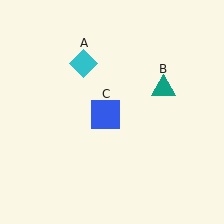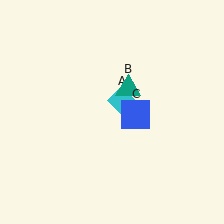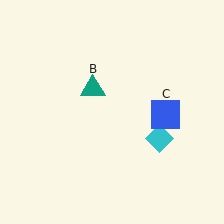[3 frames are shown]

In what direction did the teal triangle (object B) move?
The teal triangle (object B) moved left.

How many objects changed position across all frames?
3 objects changed position: cyan diamond (object A), teal triangle (object B), blue square (object C).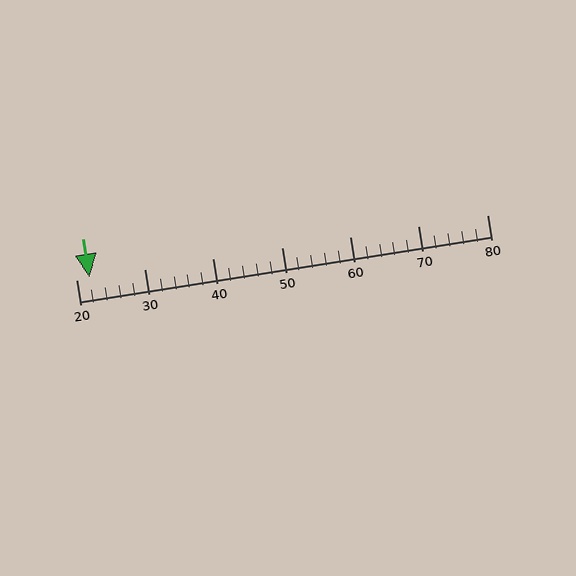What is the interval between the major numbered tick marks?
The major tick marks are spaced 10 units apart.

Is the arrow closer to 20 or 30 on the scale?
The arrow is closer to 20.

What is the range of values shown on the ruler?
The ruler shows values from 20 to 80.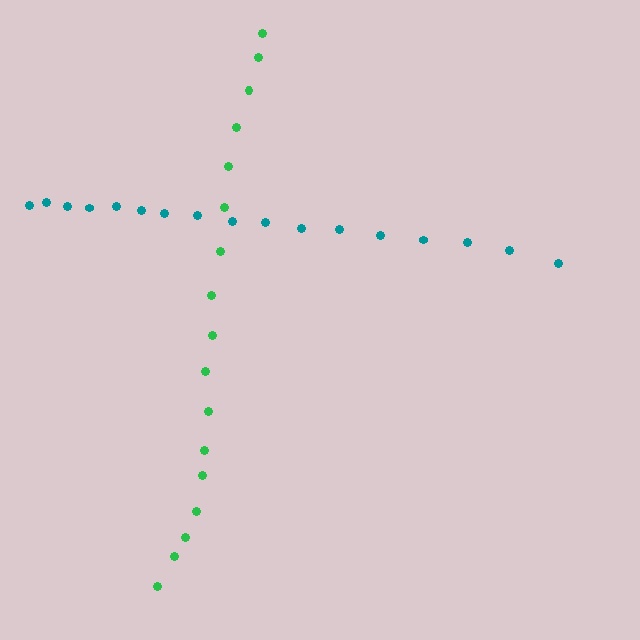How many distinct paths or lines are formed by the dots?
There are 2 distinct paths.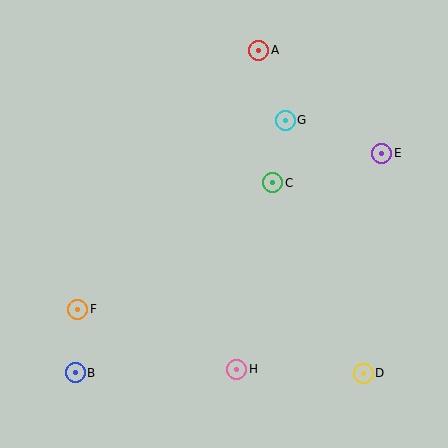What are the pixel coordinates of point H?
Point H is at (237, 369).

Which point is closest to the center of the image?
Point C at (273, 183) is closest to the center.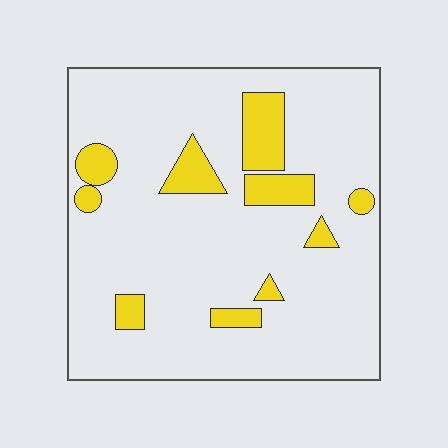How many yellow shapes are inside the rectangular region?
10.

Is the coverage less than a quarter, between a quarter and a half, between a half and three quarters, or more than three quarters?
Less than a quarter.